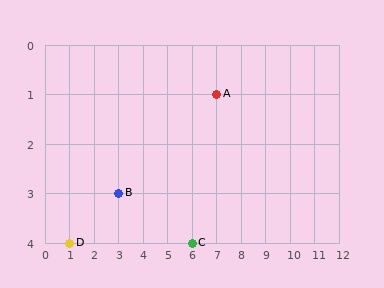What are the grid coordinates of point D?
Point D is at grid coordinates (1, 4).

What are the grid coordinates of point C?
Point C is at grid coordinates (6, 4).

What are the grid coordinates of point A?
Point A is at grid coordinates (7, 1).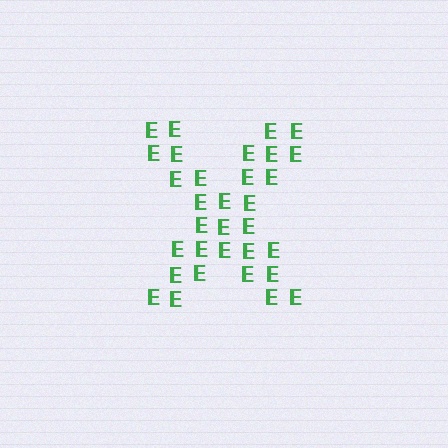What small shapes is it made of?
It is made of small letter E's.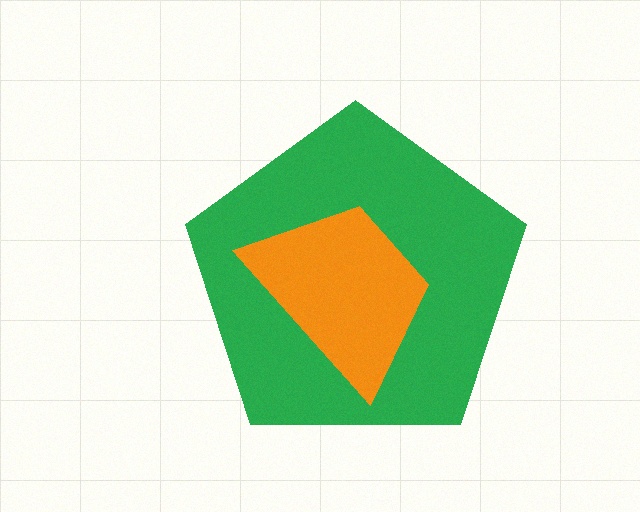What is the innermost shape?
The orange trapezoid.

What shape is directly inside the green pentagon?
The orange trapezoid.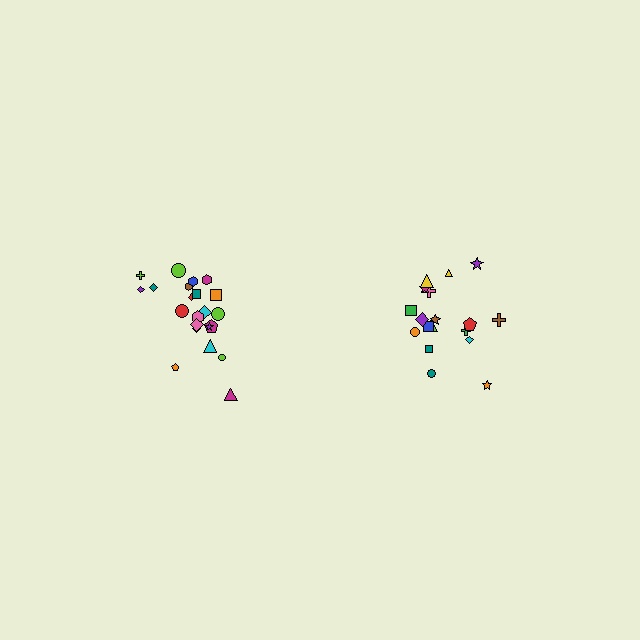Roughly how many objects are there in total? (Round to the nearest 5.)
Roughly 40 objects in total.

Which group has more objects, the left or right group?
The left group.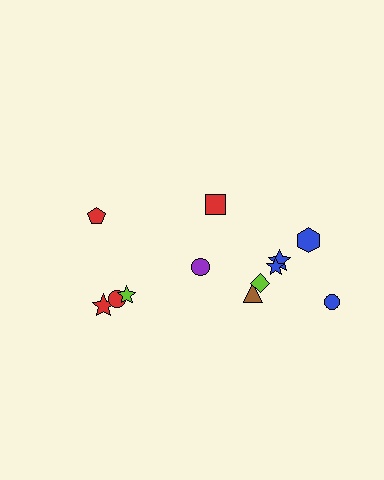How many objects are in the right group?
There are 8 objects.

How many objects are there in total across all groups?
There are 12 objects.